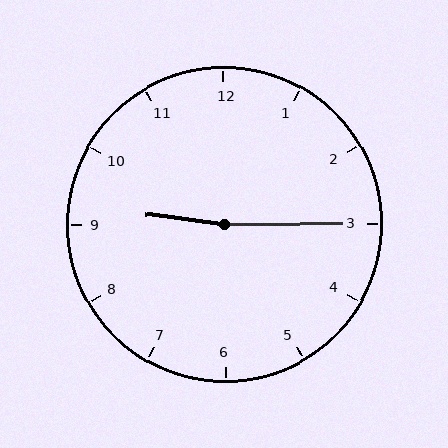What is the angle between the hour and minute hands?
Approximately 172 degrees.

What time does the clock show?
9:15.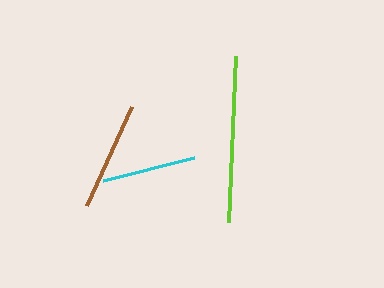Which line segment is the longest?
The lime line is the longest at approximately 167 pixels.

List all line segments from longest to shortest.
From longest to shortest: lime, brown, cyan.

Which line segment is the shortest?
The cyan line is the shortest at approximately 93 pixels.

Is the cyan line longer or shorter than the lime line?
The lime line is longer than the cyan line.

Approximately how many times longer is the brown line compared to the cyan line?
The brown line is approximately 1.2 times the length of the cyan line.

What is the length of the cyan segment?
The cyan segment is approximately 93 pixels long.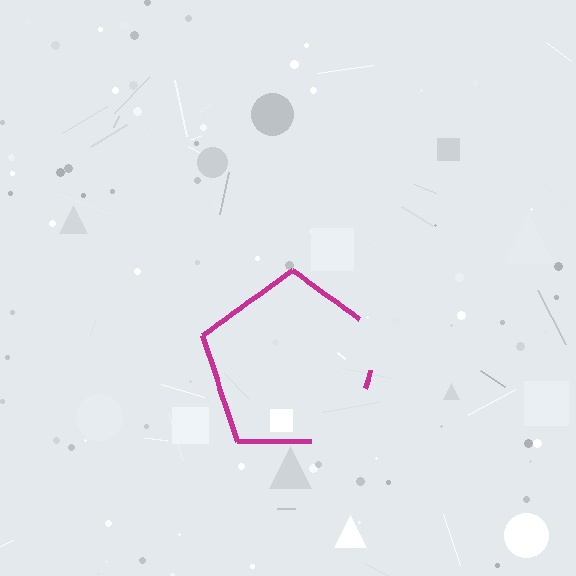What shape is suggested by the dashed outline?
The dashed outline suggests a pentagon.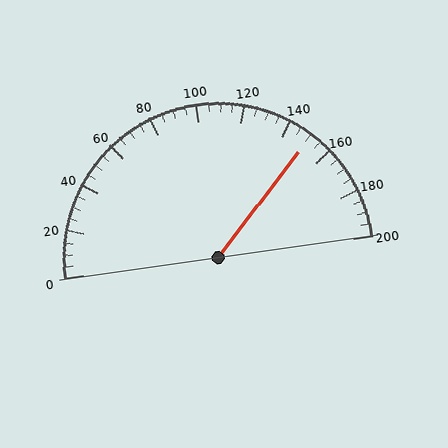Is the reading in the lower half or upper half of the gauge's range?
The reading is in the upper half of the range (0 to 200).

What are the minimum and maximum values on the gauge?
The gauge ranges from 0 to 200.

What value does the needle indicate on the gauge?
The needle indicates approximately 150.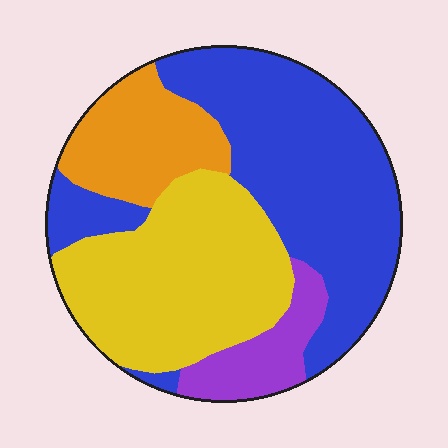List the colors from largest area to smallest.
From largest to smallest: blue, yellow, orange, purple.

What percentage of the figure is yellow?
Yellow covers around 35% of the figure.